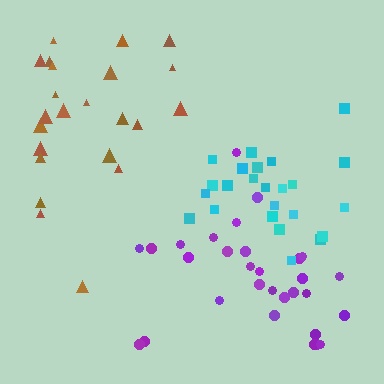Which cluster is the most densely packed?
Cyan.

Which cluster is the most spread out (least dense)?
Brown.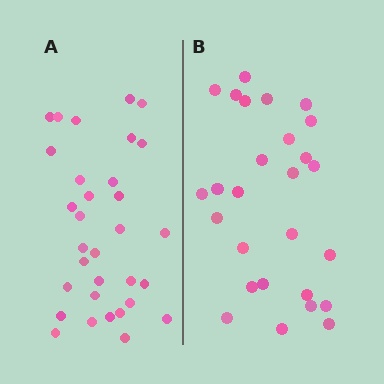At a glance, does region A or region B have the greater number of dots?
Region A (the left region) has more dots.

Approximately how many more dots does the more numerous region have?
Region A has about 5 more dots than region B.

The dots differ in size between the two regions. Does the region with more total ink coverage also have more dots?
No. Region B has more total ink coverage because its dots are larger, but region A actually contains more individual dots. Total area can be misleading — the number of items is what matters here.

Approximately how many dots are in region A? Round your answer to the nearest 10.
About 30 dots. (The exact count is 32, which rounds to 30.)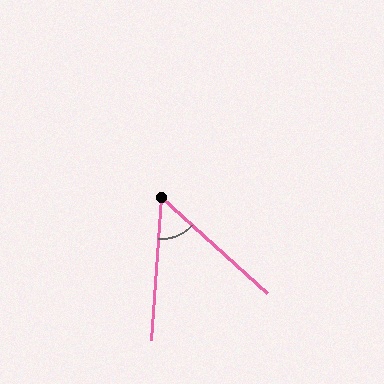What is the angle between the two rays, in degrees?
Approximately 52 degrees.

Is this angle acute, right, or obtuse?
It is acute.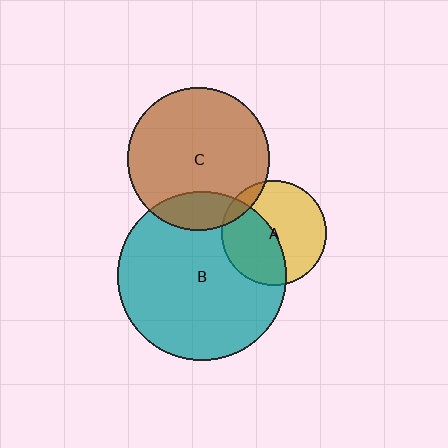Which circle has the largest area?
Circle B (teal).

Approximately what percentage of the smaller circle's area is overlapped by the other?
Approximately 10%.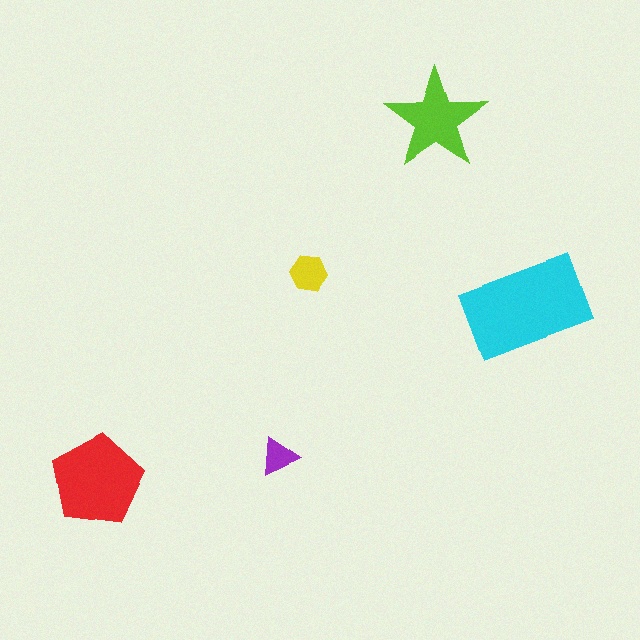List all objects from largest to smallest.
The cyan rectangle, the red pentagon, the lime star, the yellow hexagon, the purple triangle.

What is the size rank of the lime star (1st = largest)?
3rd.